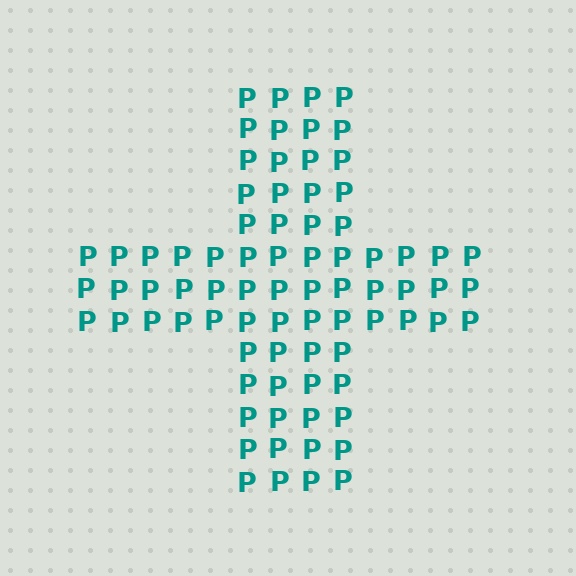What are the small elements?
The small elements are letter P's.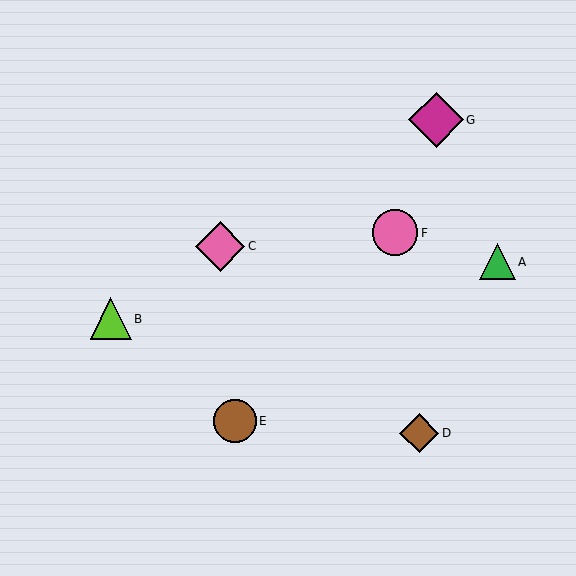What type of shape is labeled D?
Shape D is a brown diamond.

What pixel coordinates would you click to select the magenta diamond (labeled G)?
Click at (436, 120) to select the magenta diamond G.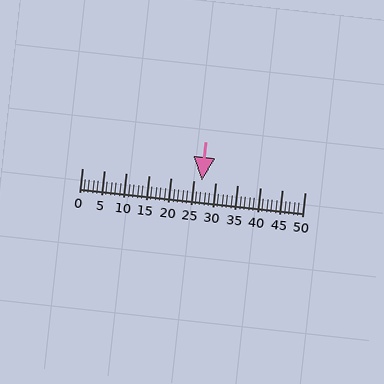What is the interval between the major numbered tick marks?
The major tick marks are spaced 5 units apart.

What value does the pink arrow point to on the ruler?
The pink arrow points to approximately 27.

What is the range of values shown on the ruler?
The ruler shows values from 0 to 50.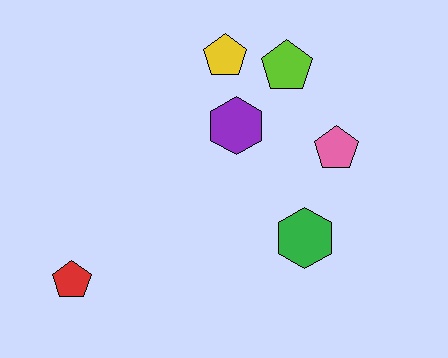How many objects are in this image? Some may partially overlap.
There are 6 objects.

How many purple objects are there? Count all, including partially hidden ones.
There is 1 purple object.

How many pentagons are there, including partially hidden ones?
There are 4 pentagons.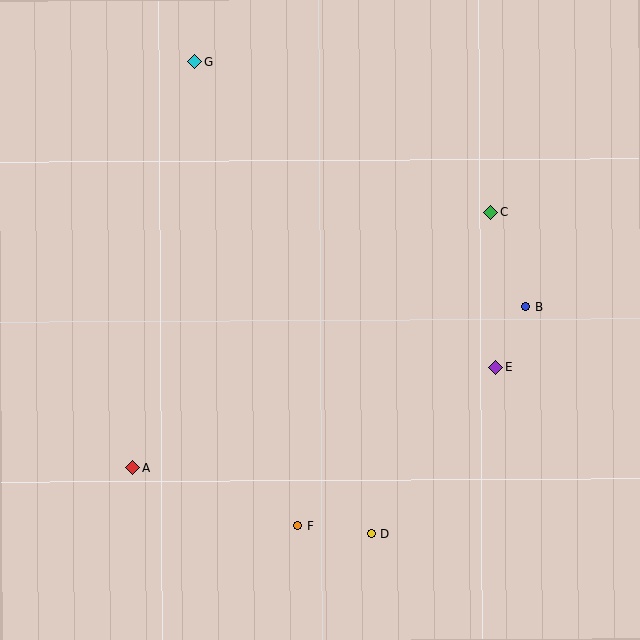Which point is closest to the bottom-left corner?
Point A is closest to the bottom-left corner.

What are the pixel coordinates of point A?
Point A is at (132, 468).